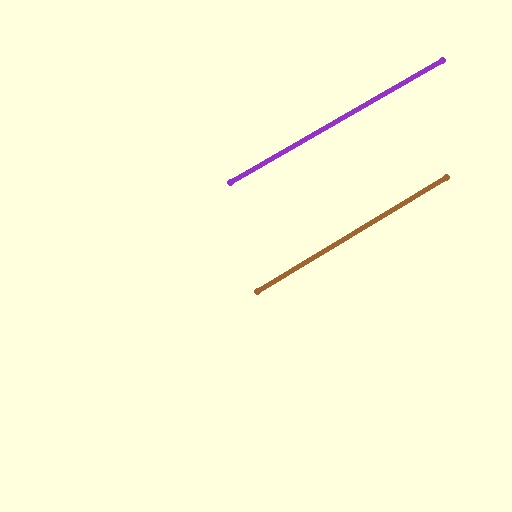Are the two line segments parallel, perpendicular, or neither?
Parallel — their directions differ by only 1.4°.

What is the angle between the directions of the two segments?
Approximately 1 degree.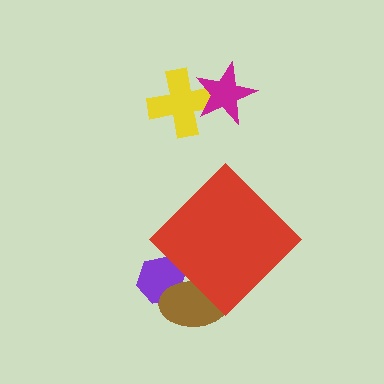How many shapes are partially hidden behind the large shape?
2 shapes are partially hidden.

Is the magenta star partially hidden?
No, the magenta star is fully visible.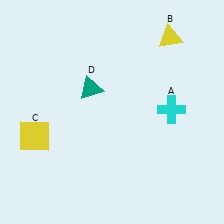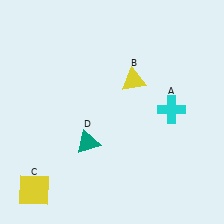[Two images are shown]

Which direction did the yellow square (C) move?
The yellow square (C) moved down.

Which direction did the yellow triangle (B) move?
The yellow triangle (B) moved down.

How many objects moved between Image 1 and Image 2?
3 objects moved between the two images.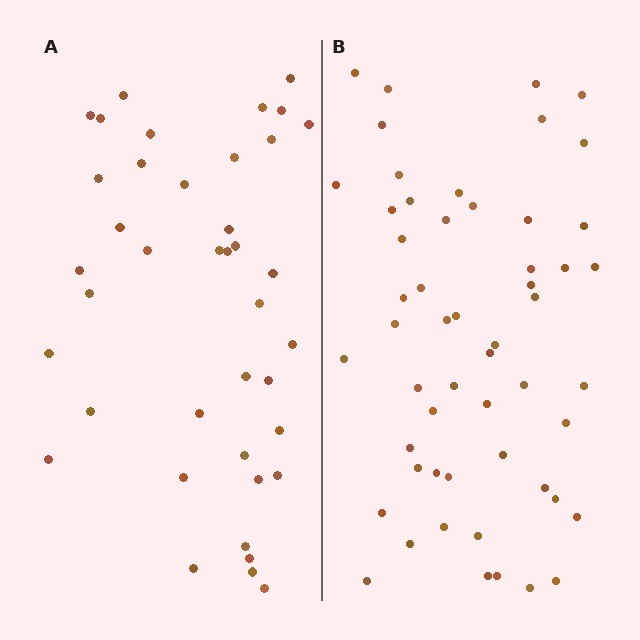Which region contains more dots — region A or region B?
Region B (the right region) has more dots.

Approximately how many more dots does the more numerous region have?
Region B has approximately 15 more dots than region A.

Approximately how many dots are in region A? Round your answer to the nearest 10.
About 40 dots.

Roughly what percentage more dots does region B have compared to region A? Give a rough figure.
About 35% more.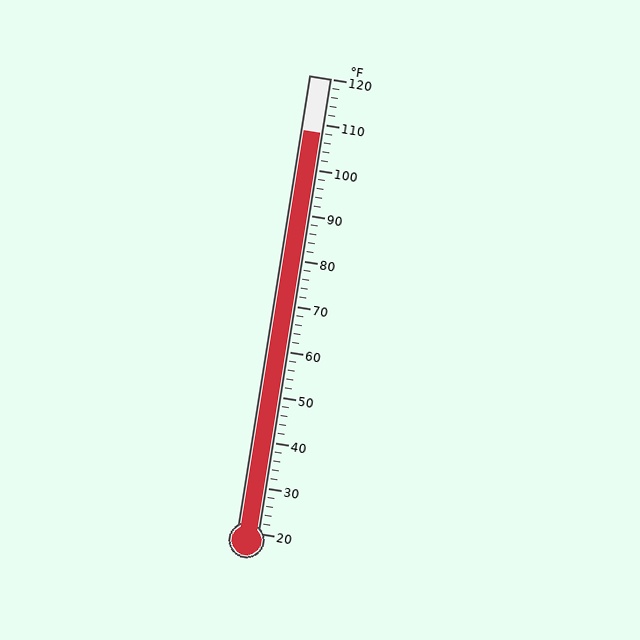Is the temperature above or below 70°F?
The temperature is above 70°F.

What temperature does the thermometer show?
The thermometer shows approximately 108°F.